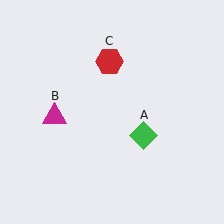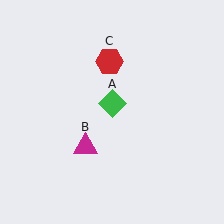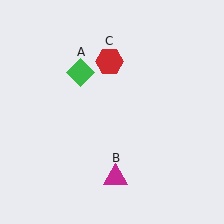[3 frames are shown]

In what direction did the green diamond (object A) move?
The green diamond (object A) moved up and to the left.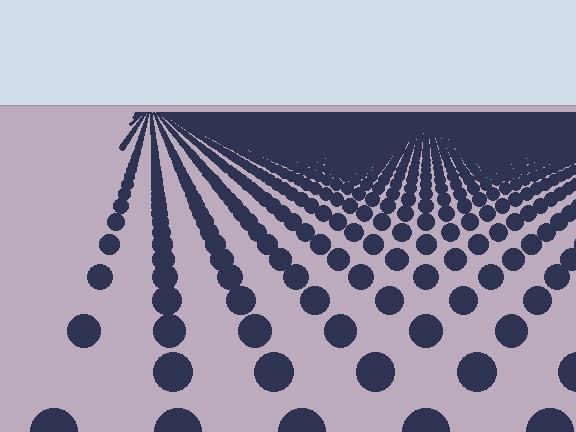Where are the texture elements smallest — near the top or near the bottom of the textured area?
Near the top.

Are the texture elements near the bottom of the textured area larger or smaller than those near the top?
Larger. Near the bottom, elements are closer to the viewer and appear at a bigger on-screen size.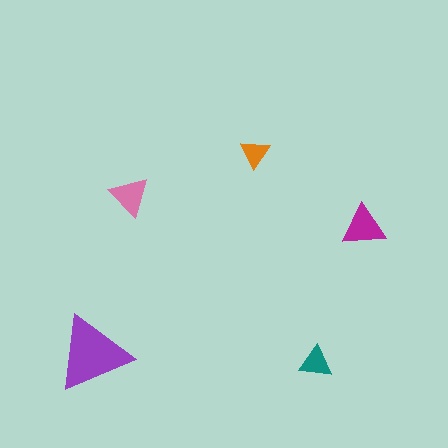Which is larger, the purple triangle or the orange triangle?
The purple one.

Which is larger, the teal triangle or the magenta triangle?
The magenta one.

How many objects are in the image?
There are 5 objects in the image.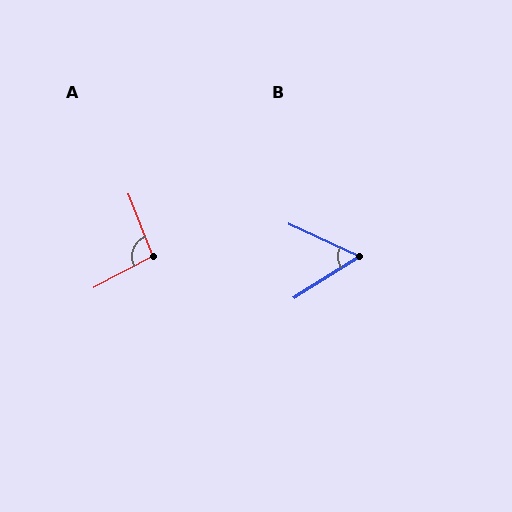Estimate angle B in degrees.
Approximately 57 degrees.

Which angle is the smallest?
B, at approximately 57 degrees.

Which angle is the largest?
A, at approximately 97 degrees.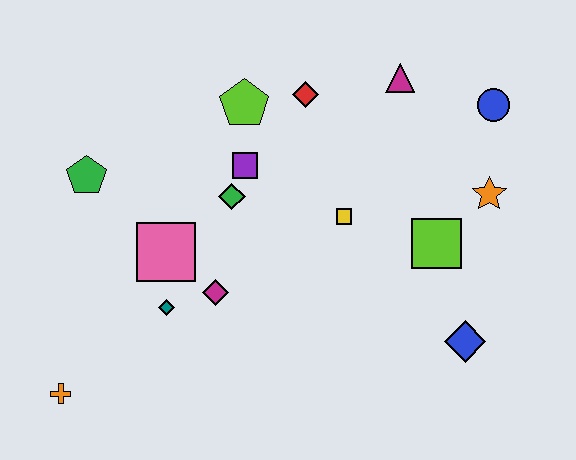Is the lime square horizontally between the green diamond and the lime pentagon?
No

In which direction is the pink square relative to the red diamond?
The pink square is below the red diamond.